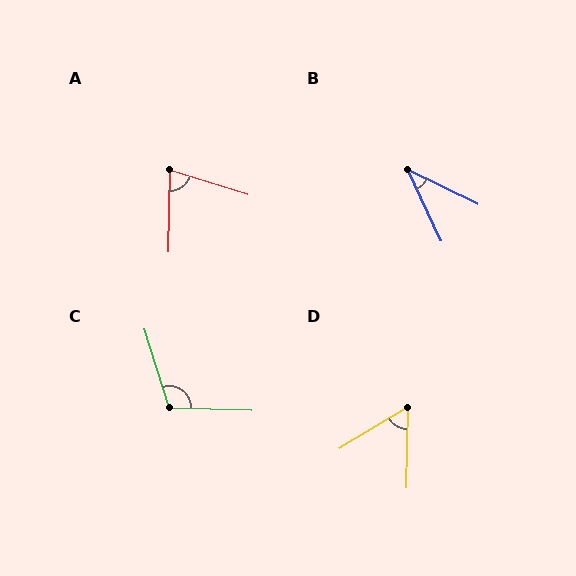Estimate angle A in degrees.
Approximately 74 degrees.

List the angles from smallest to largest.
B (39°), D (57°), A (74°), C (109°).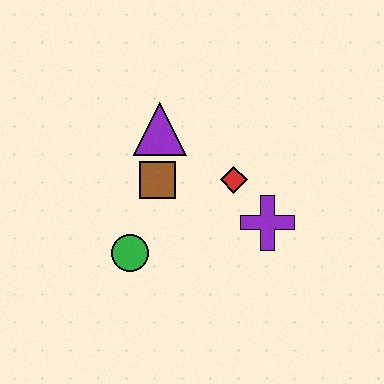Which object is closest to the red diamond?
The purple cross is closest to the red diamond.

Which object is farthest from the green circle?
The purple cross is farthest from the green circle.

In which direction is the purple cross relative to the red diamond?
The purple cross is below the red diamond.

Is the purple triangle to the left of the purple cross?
Yes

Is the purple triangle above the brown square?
Yes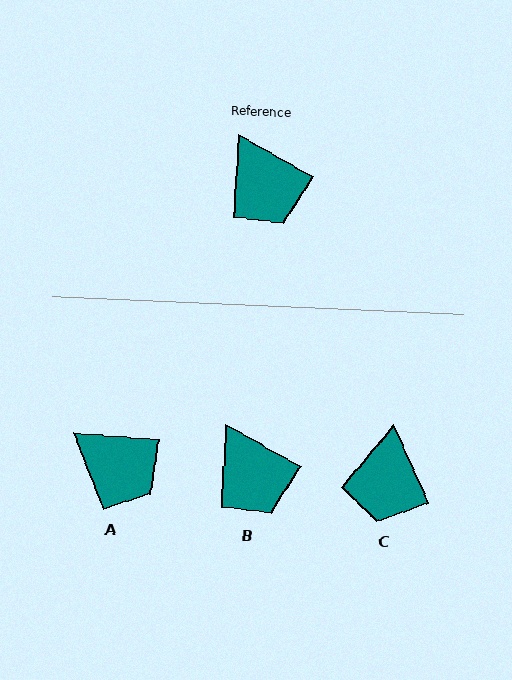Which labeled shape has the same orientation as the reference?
B.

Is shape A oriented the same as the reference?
No, it is off by about 25 degrees.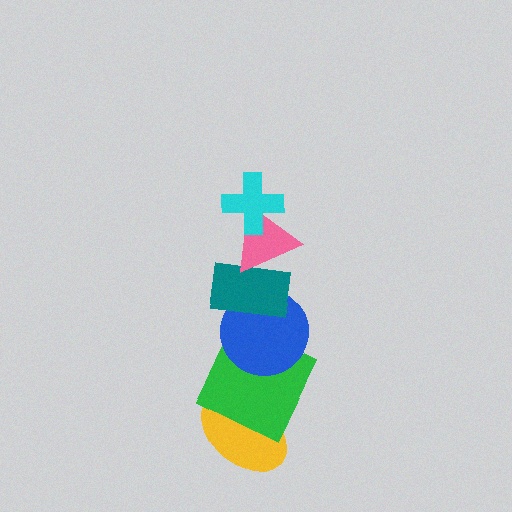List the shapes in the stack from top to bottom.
From top to bottom: the cyan cross, the pink triangle, the teal rectangle, the blue circle, the green square, the yellow ellipse.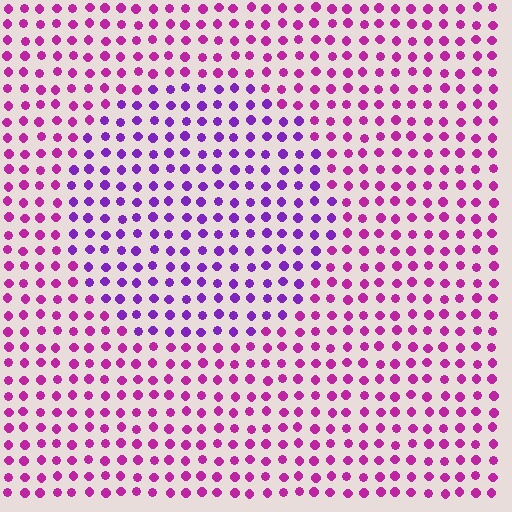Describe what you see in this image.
The image is filled with small magenta elements in a uniform arrangement. A circle-shaped region is visible where the elements are tinted to a slightly different hue, forming a subtle color boundary.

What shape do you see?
I see a circle.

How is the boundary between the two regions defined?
The boundary is defined purely by a slight shift in hue (about 35 degrees). Spacing, size, and orientation are identical on both sides.